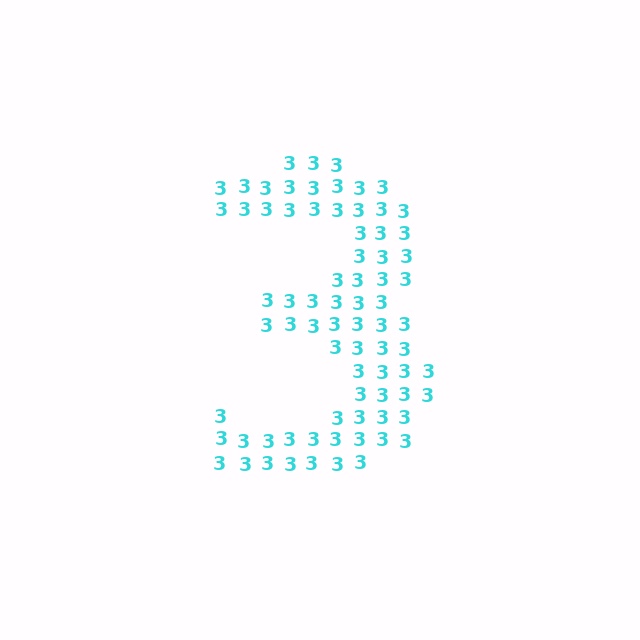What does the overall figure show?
The overall figure shows the digit 3.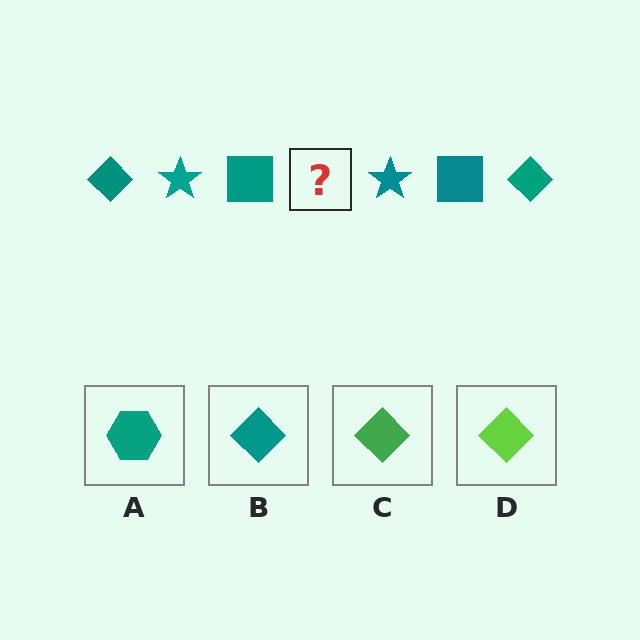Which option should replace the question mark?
Option B.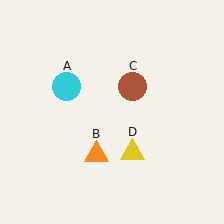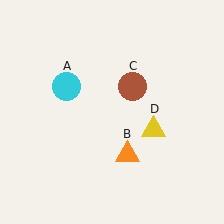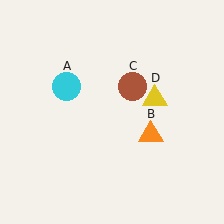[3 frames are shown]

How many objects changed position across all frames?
2 objects changed position: orange triangle (object B), yellow triangle (object D).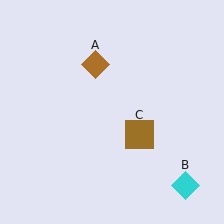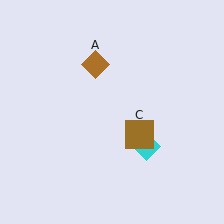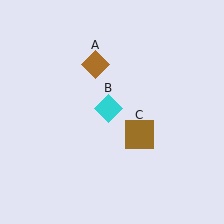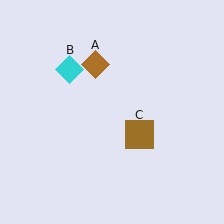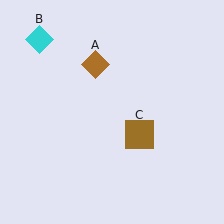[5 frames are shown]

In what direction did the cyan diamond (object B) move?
The cyan diamond (object B) moved up and to the left.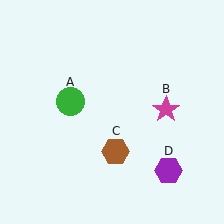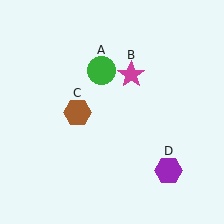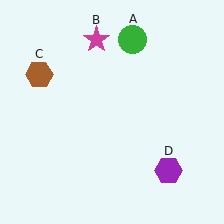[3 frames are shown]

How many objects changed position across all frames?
3 objects changed position: green circle (object A), magenta star (object B), brown hexagon (object C).